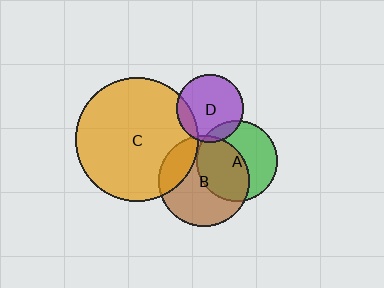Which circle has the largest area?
Circle C (orange).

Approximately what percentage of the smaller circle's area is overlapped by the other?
Approximately 10%.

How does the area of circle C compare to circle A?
Approximately 2.4 times.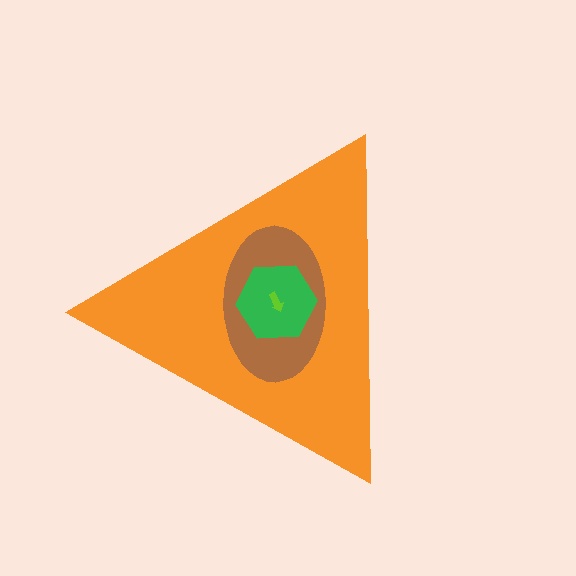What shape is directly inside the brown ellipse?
The green hexagon.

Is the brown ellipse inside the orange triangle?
Yes.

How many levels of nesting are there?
4.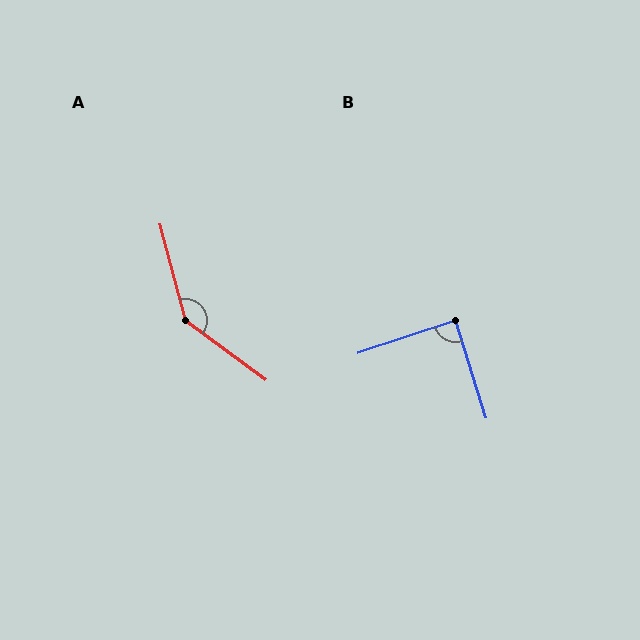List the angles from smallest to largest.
B (89°), A (142°).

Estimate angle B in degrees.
Approximately 89 degrees.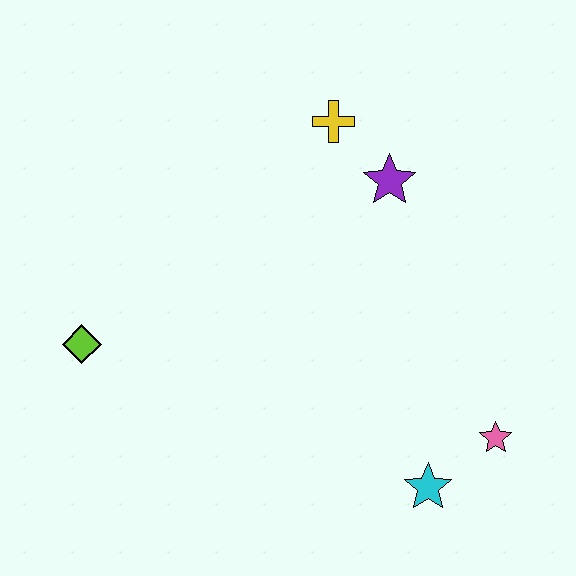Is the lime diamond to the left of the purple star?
Yes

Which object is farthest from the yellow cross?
The cyan star is farthest from the yellow cross.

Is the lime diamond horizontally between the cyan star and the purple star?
No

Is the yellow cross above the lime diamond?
Yes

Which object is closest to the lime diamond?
The yellow cross is closest to the lime diamond.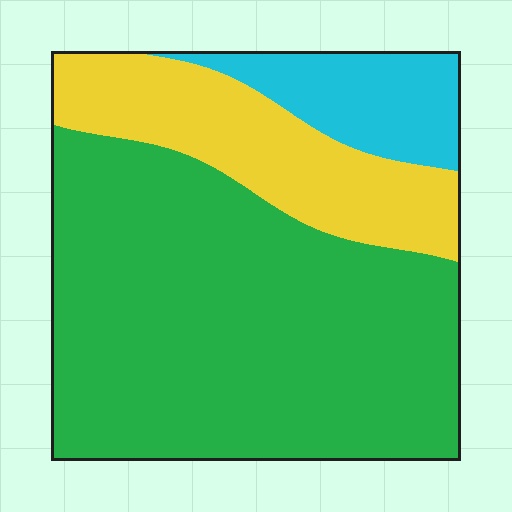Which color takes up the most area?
Green, at roughly 65%.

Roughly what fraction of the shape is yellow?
Yellow covers about 20% of the shape.